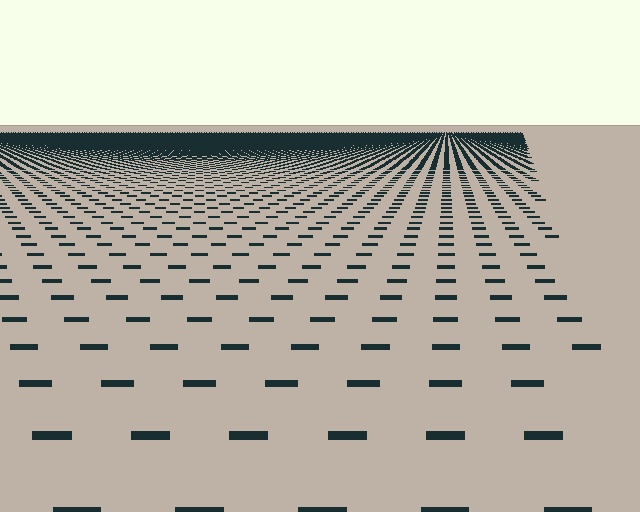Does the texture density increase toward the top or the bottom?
Density increases toward the top.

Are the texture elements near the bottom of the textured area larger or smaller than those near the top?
Larger. Near the bottom, elements are closer to the viewer and appear at a bigger on-screen size.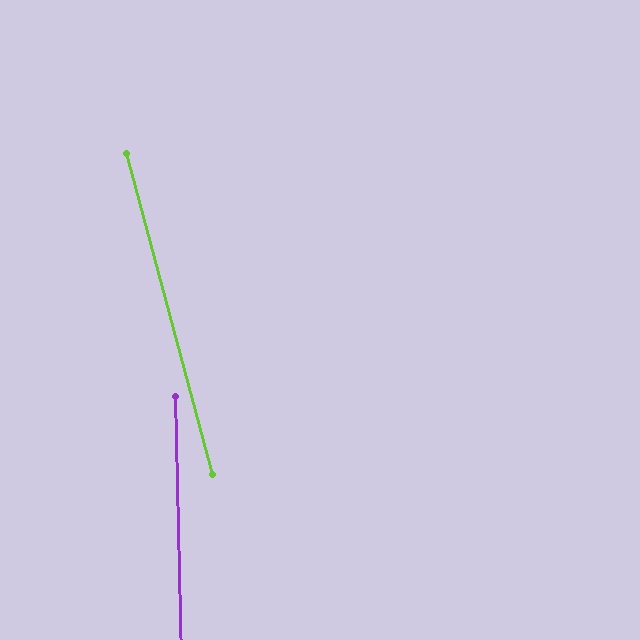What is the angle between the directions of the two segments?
Approximately 14 degrees.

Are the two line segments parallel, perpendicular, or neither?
Neither parallel nor perpendicular — they differ by about 14°.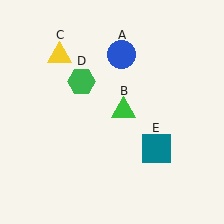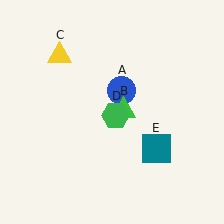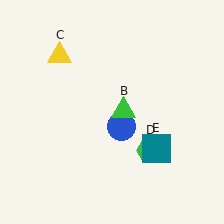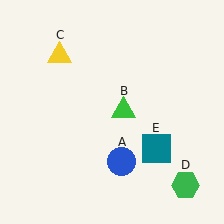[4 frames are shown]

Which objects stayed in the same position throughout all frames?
Green triangle (object B) and yellow triangle (object C) and teal square (object E) remained stationary.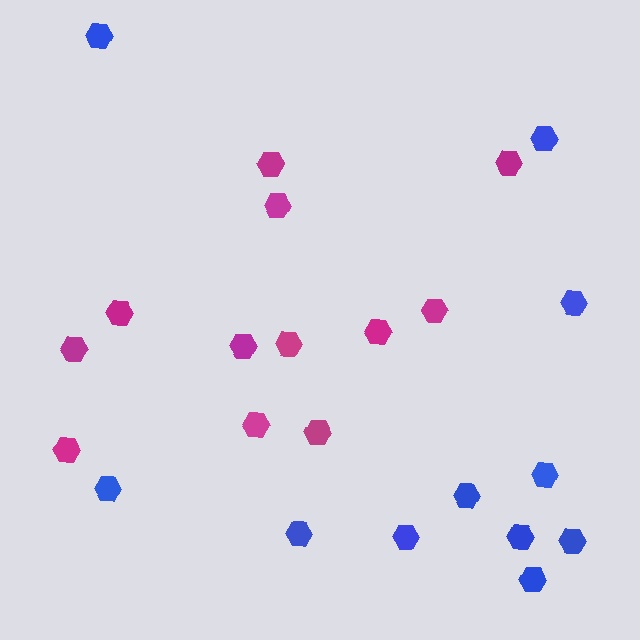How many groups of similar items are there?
There are 2 groups: one group of magenta hexagons (12) and one group of blue hexagons (11).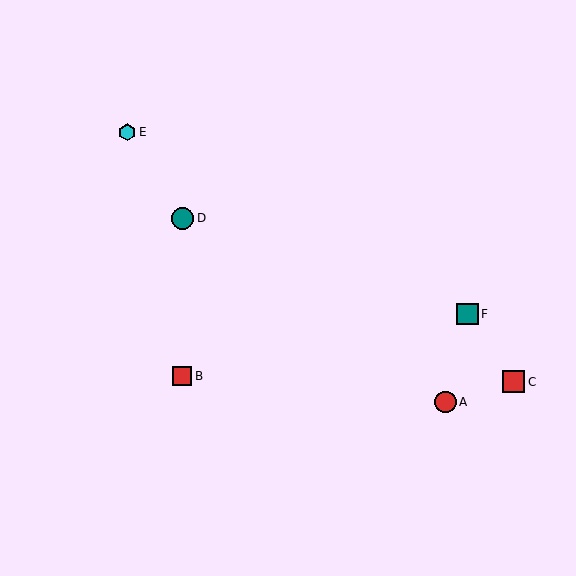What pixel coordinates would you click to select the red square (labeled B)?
Click at (182, 376) to select the red square B.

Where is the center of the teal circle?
The center of the teal circle is at (183, 218).